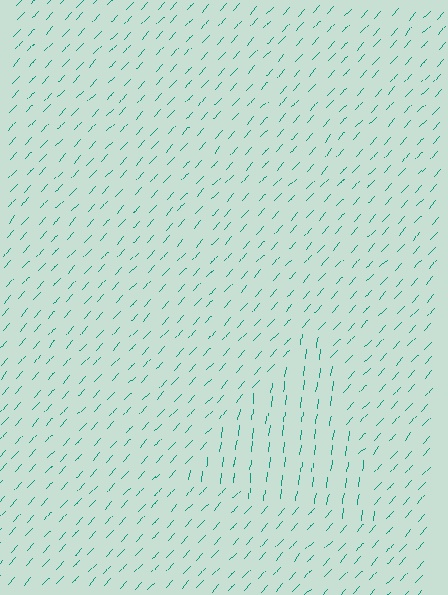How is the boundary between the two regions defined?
The boundary is defined purely by a change in line orientation (approximately 34 degrees difference). All lines are the same color and thickness.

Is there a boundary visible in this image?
Yes, there is a texture boundary formed by a change in line orientation.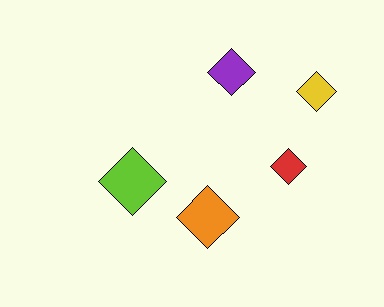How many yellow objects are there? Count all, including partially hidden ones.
There is 1 yellow object.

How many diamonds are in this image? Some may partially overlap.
There are 5 diamonds.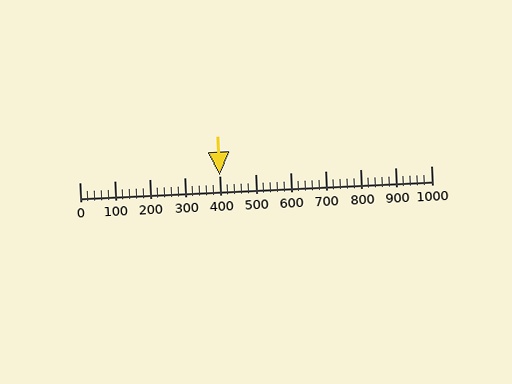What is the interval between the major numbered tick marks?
The major tick marks are spaced 100 units apart.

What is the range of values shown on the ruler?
The ruler shows values from 0 to 1000.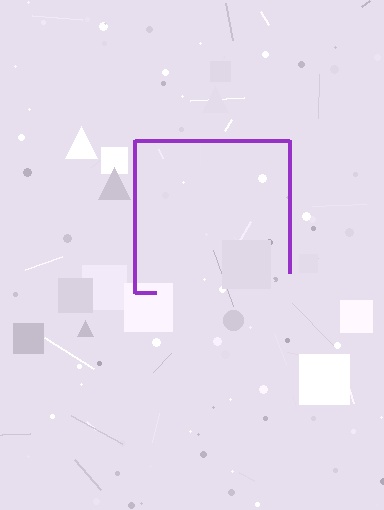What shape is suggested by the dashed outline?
The dashed outline suggests a square.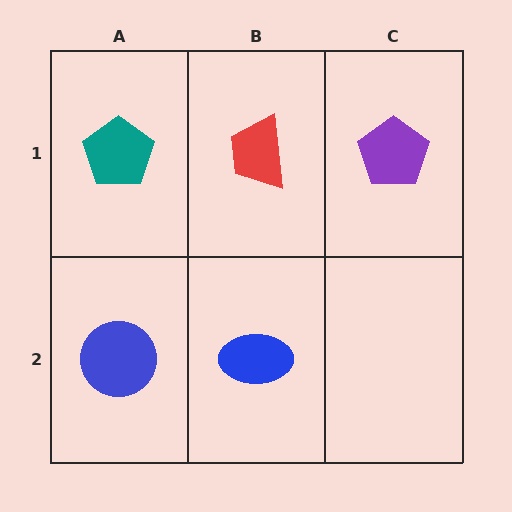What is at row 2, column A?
A blue circle.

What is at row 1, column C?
A purple pentagon.